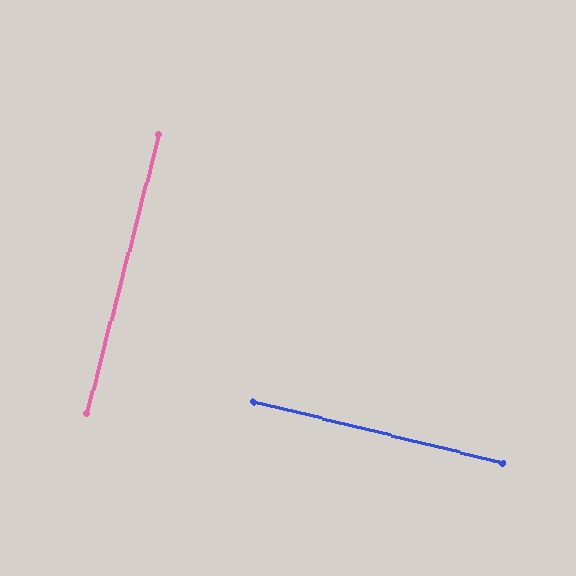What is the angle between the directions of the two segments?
Approximately 89 degrees.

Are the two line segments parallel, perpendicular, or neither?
Perpendicular — they meet at approximately 89°.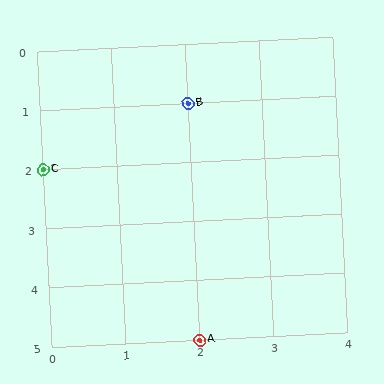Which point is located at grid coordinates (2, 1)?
Point B is at (2, 1).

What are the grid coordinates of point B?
Point B is at grid coordinates (2, 1).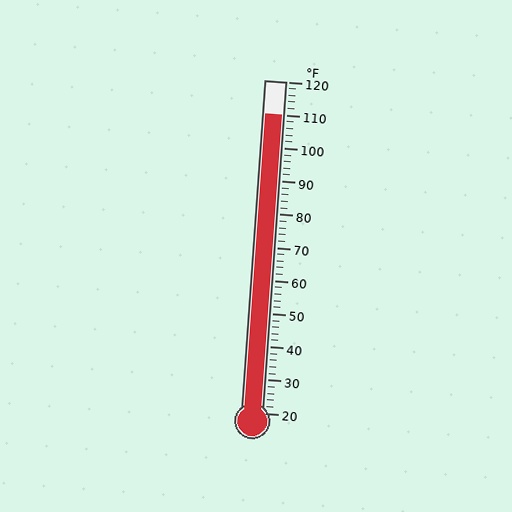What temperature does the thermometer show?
The thermometer shows approximately 110°F.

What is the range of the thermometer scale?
The thermometer scale ranges from 20°F to 120°F.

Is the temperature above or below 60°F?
The temperature is above 60°F.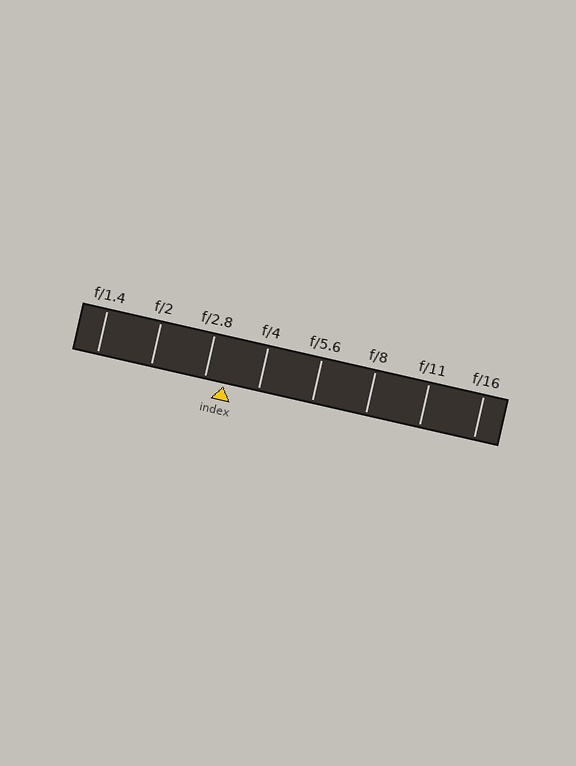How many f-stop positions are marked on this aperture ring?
There are 8 f-stop positions marked.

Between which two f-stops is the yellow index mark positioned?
The index mark is between f/2.8 and f/4.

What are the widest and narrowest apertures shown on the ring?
The widest aperture shown is f/1.4 and the narrowest is f/16.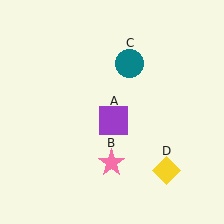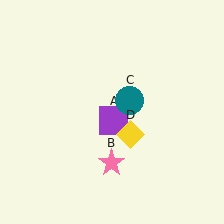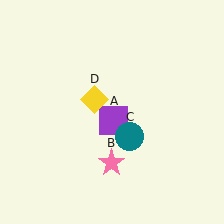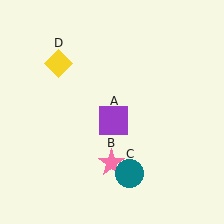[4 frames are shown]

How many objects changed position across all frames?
2 objects changed position: teal circle (object C), yellow diamond (object D).